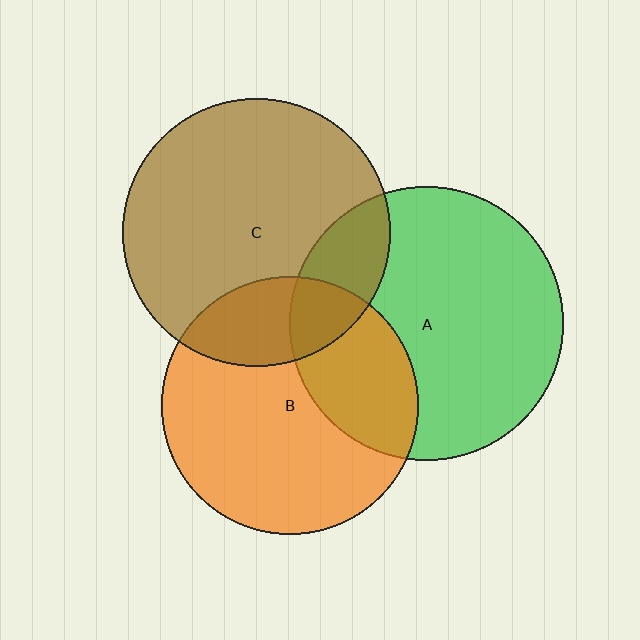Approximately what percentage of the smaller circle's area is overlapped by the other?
Approximately 30%.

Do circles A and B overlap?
Yes.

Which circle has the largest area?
Circle A (green).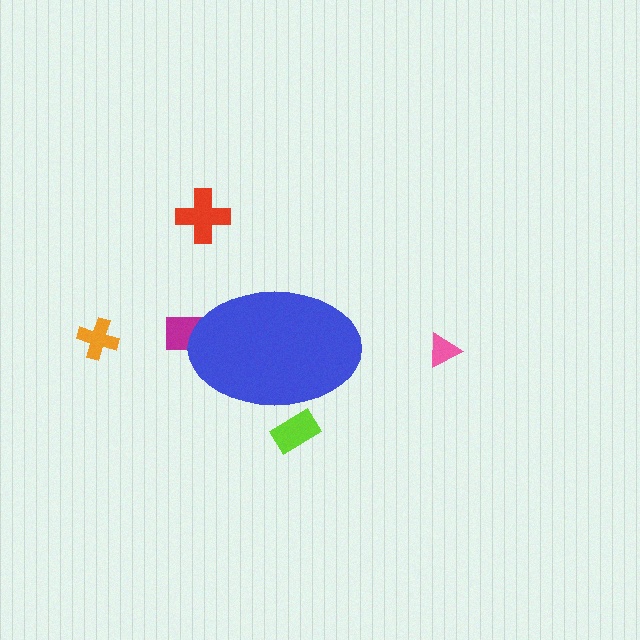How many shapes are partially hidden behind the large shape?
2 shapes are partially hidden.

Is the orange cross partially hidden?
No, the orange cross is fully visible.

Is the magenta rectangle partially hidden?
Yes, the magenta rectangle is partially hidden behind the blue ellipse.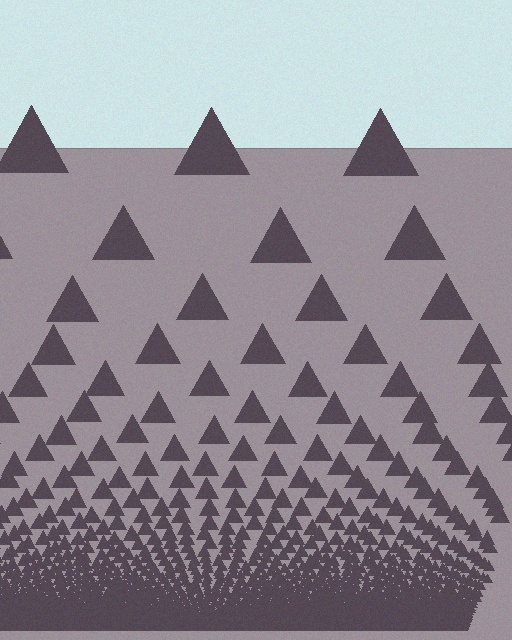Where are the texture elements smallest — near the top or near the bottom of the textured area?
Near the bottom.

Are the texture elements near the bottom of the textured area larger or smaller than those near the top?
Smaller. The gradient is inverted — elements near the bottom are smaller and denser.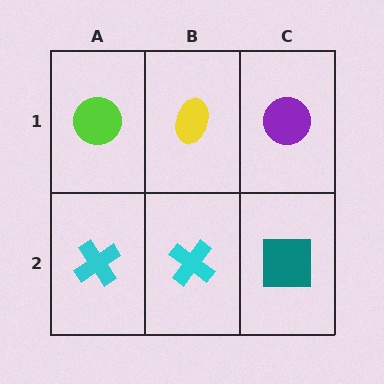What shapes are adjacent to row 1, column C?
A teal square (row 2, column C), a yellow ellipse (row 1, column B).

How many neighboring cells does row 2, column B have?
3.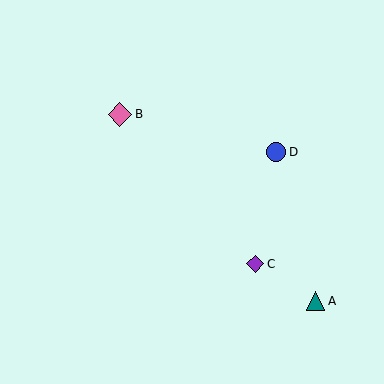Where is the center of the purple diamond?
The center of the purple diamond is at (255, 264).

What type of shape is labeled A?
Shape A is a teal triangle.